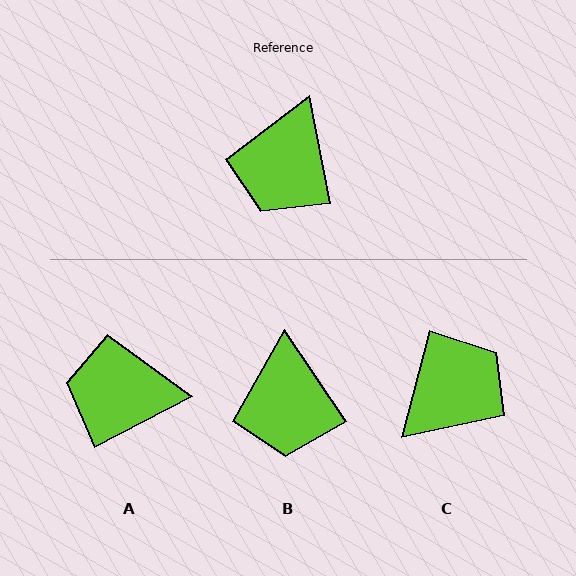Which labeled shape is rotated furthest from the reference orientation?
C, about 155 degrees away.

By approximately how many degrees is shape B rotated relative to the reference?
Approximately 23 degrees counter-clockwise.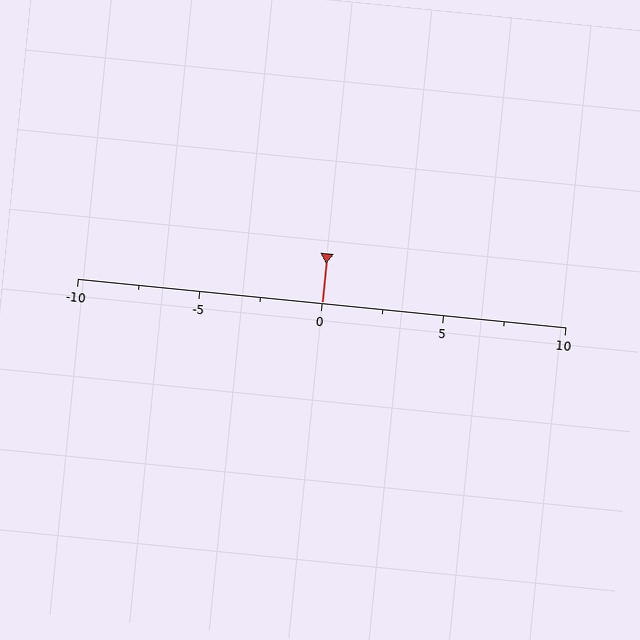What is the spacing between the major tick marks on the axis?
The major ticks are spaced 5 apart.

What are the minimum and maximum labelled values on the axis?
The axis runs from -10 to 10.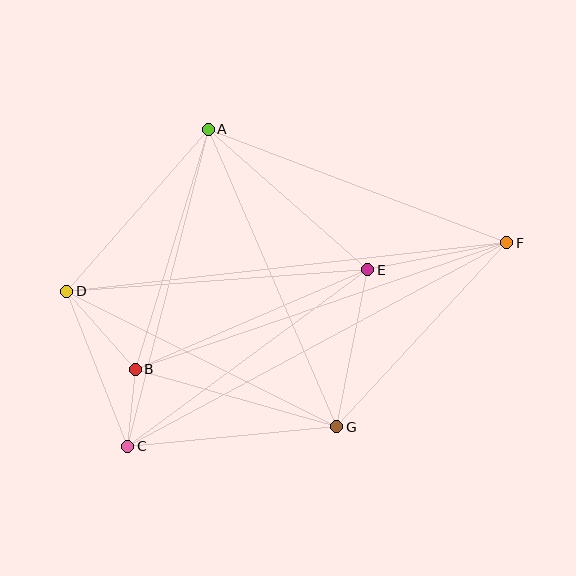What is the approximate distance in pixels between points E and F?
The distance between E and F is approximately 141 pixels.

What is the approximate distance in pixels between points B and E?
The distance between B and E is approximately 253 pixels.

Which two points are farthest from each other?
Points D and F are farthest from each other.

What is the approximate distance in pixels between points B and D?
The distance between B and D is approximately 104 pixels.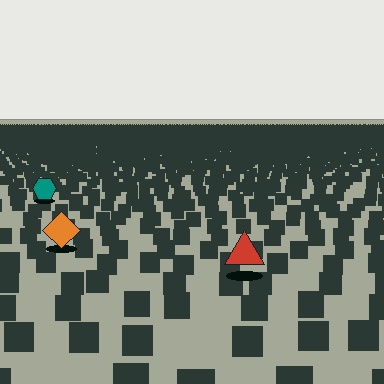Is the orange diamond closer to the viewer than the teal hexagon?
Yes. The orange diamond is closer — you can tell from the texture gradient: the ground texture is coarser near it.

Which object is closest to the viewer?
The red triangle is closest. The texture marks near it are larger and more spread out.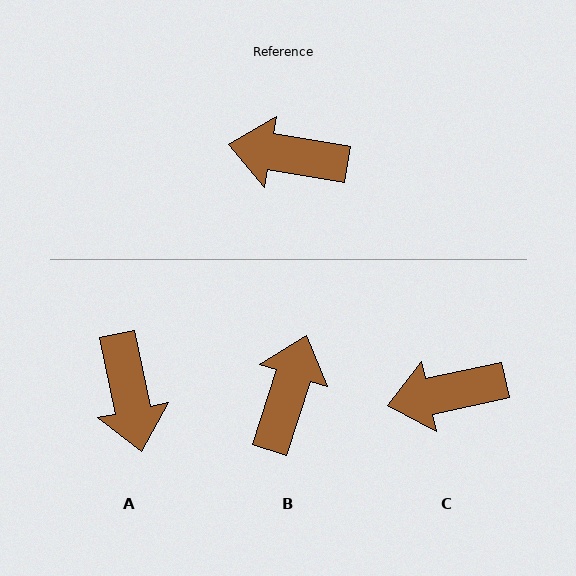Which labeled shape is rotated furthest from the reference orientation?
A, about 111 degrees away.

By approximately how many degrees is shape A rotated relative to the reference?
Approximately 111 degrees counter-clockwise.